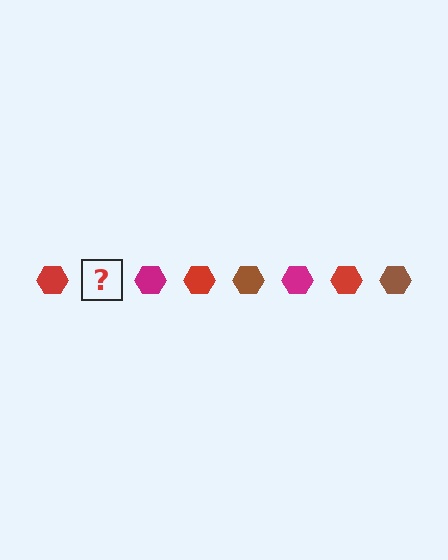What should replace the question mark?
The question mark should be replaced with a brown hexagon.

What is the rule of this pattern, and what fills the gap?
The rule is that the pattern cycles through red, brown, magenta hexagons. The gap should be filled with a brown hexagon.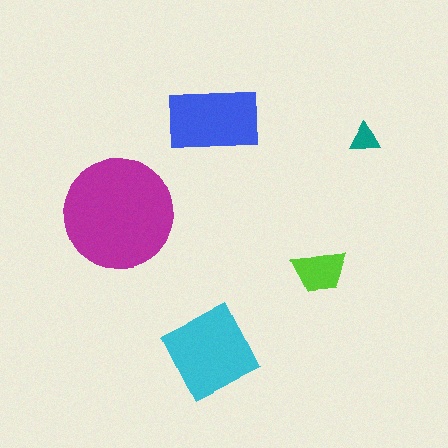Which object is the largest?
The magenta circle.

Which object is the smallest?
The teal triangle.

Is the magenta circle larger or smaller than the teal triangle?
Larger.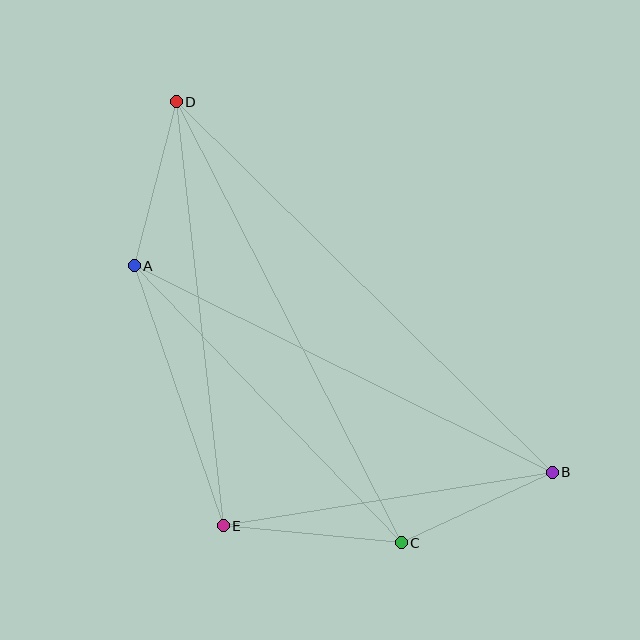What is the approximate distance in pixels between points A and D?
The distance between A and D is approximately 169 pixels.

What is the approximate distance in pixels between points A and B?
The distance between A and B is approximately 466 pixels.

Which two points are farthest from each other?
Points B and D are farthest from each other.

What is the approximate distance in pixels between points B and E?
The distance between B and E is approximately 334 pixels.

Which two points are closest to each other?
Points B and C are closest to each other.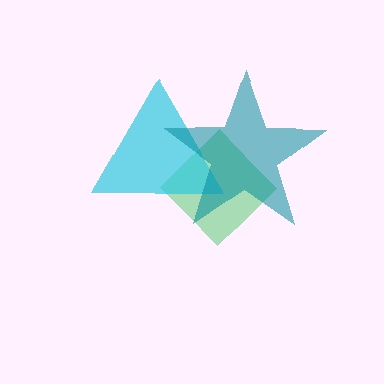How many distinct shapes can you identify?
There are 3 distinct shapes: a green diamond, a cyan triangle, a teal star.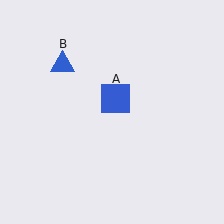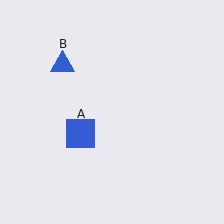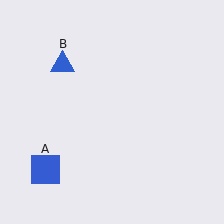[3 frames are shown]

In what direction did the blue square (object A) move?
The blue square (object A) moved down and to the left.